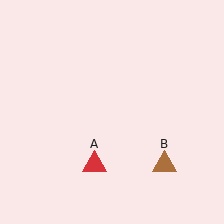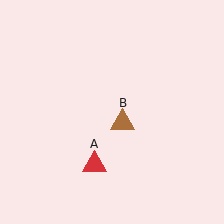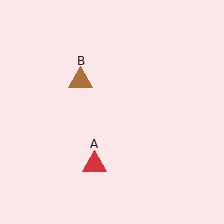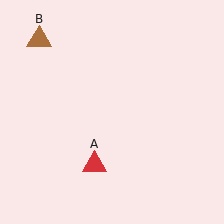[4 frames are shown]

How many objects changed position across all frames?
1 object changed position: brown triangle (object B).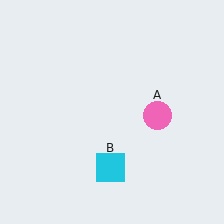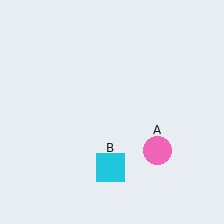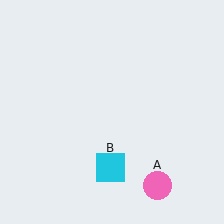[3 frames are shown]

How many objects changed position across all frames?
1 object changed position: pink circle (object A).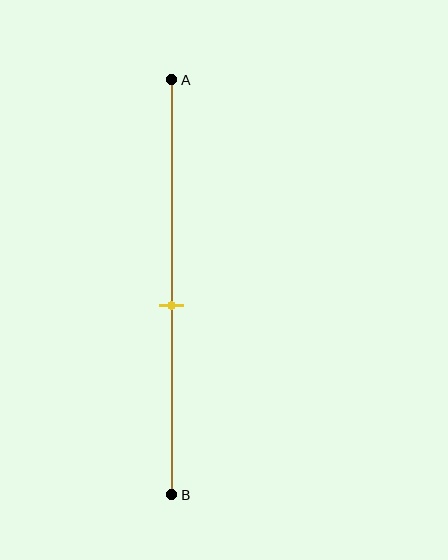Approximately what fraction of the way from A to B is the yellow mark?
The yellow mark is approximately 55% of the way from A to B.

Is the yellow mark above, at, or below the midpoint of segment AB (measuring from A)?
The yellow mark is below the midpoint of segment AB.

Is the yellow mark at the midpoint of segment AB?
No, the mark is at about 55% from A, not at the 50% midpoint.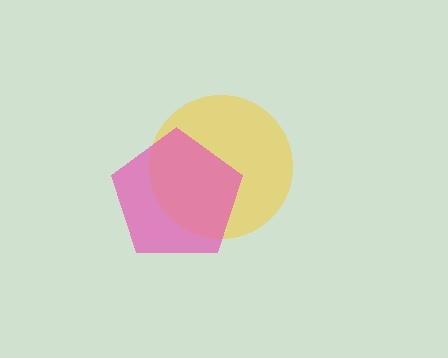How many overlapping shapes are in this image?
There are 2 overlapping shapes in the image.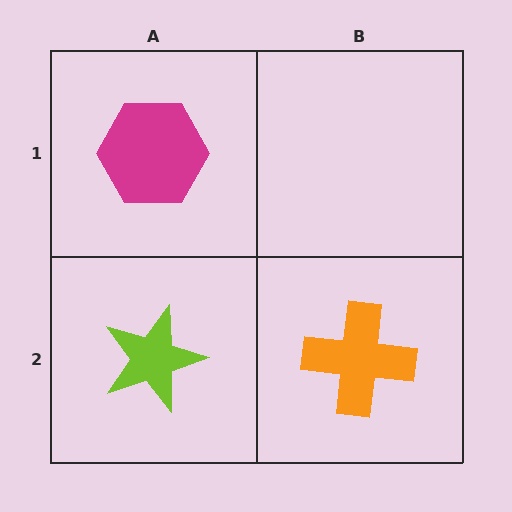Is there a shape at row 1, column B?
No, that cell is empty.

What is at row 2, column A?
A lime star.